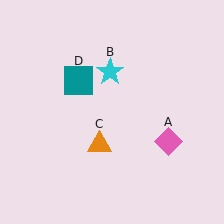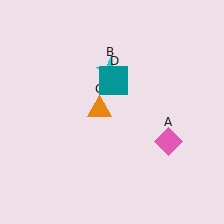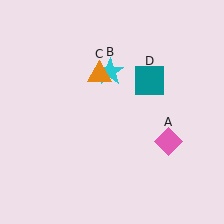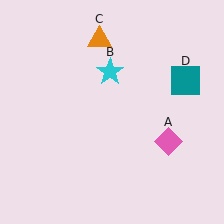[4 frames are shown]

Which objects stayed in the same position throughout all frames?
Pink diamond (object A) and cyan star (object B) remained stationary.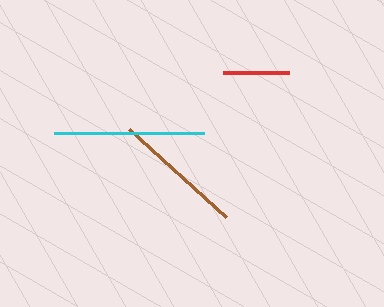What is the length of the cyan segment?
The cyan segment is approximately 150 pixels long.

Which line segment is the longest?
The cyan line is the longest at approximately 150 pixels.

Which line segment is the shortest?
The red line is the shortest at approximately 67 pixels.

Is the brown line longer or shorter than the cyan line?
The cyan line is longer than the brown line.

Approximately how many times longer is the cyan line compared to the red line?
The cyan line is approximately 2.3 times the length of the red line.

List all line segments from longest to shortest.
From longest to shortest: cyan, brown, red.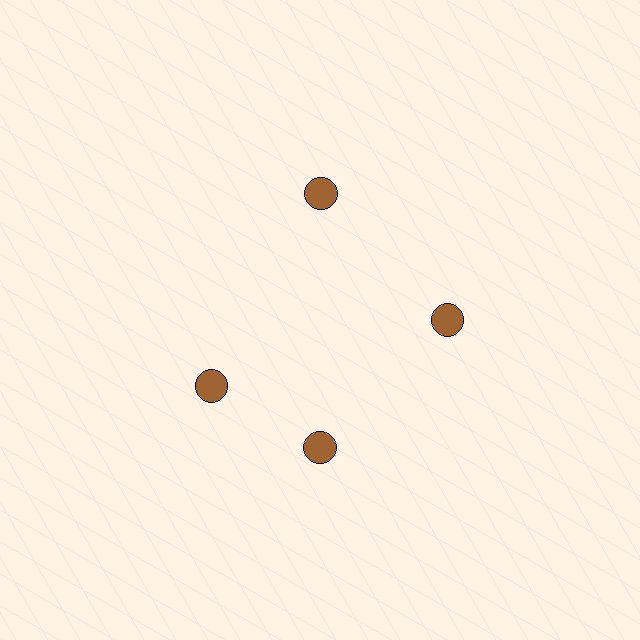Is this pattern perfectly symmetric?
No. The 4 brown circles are arranged in a ring, but one element near the 9 o'clock position is rotated out of alignment along the ring, breaking the 4-fold rotational symmetry.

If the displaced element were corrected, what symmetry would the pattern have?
It would have 4-fold rotational symmetry — the pattern would map onto itself every 90 degrees.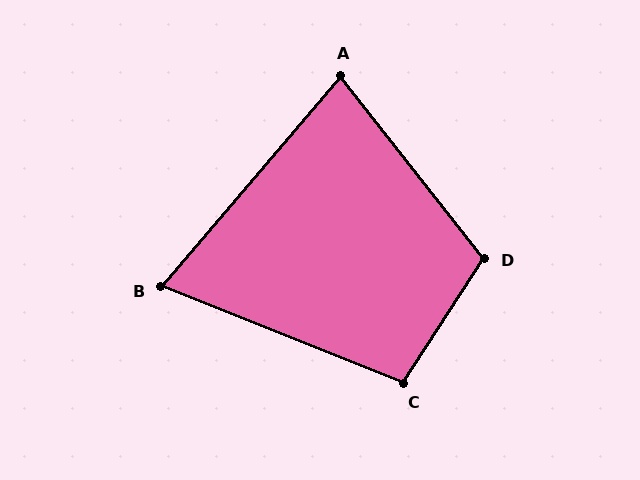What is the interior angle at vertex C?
Approximately 101 degrees (obtuse).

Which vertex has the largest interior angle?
D, at approximately 109 degrees.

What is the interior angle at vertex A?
Approximately 79 degrees (acute).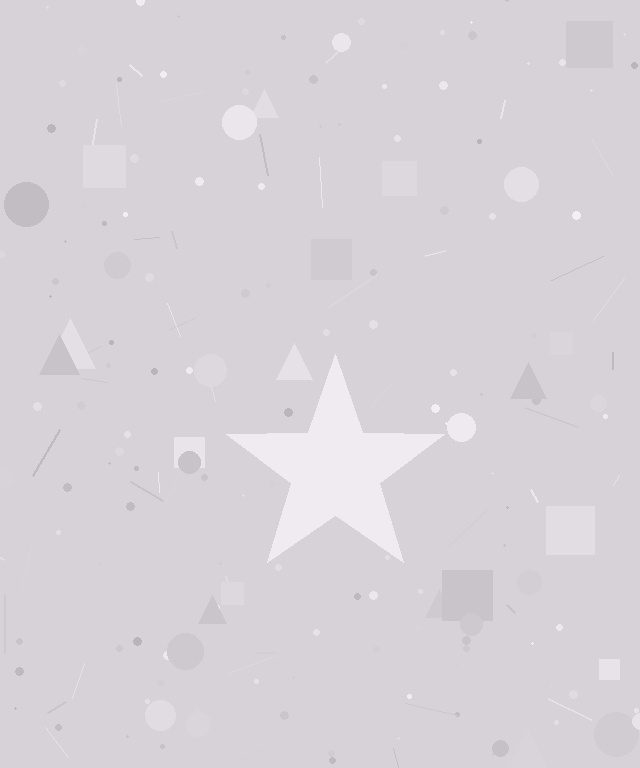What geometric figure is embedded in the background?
A star is embedded in the background.